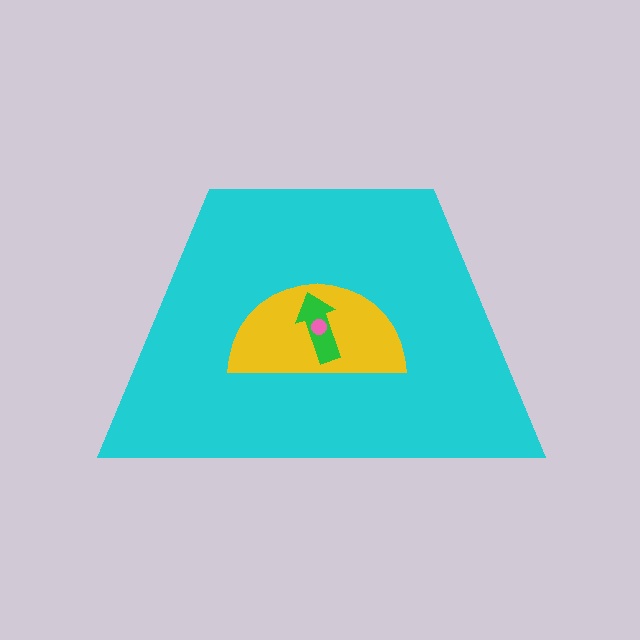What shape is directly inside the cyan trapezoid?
The yellow semicircle.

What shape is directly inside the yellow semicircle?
The green arrow.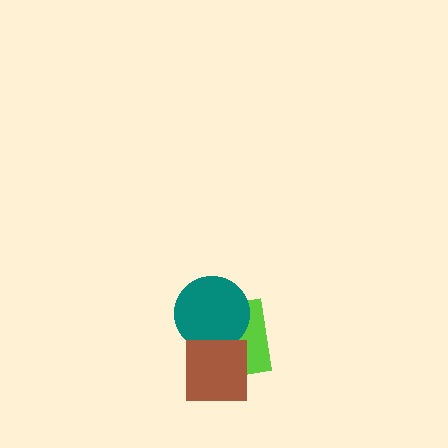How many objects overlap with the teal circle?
2 objects overlap with the teal circle.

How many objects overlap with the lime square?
2 objects overlap with the lime square.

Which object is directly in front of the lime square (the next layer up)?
The teal circle is directly in front of the lime square.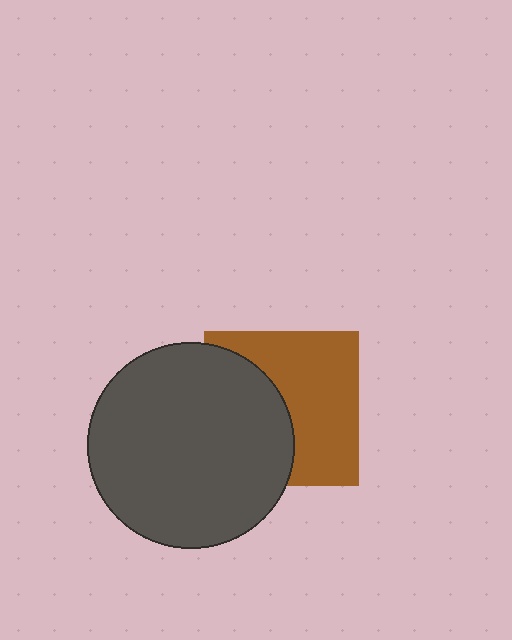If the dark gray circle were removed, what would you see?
You would see the complete brown square.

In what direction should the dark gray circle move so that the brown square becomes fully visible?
The dark gray circle should move left. That is the shortest direction to clear the overlap and leave the brown square fully visible.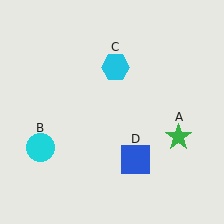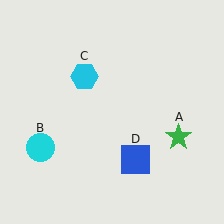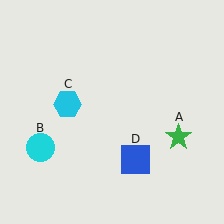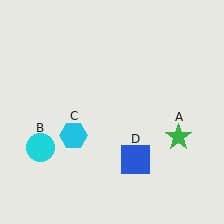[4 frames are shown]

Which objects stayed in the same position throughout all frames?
Green star (object A) and cyan circle (object B) and blue square (object D) remained stationary.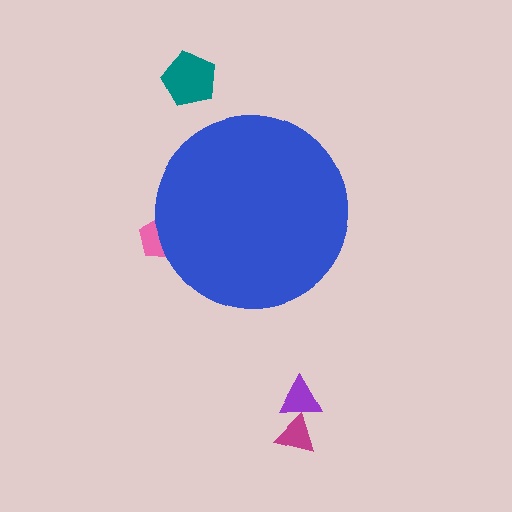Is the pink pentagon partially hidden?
Yes, the pink pentagon is partially hidden behind the blue circle.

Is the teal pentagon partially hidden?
No, the teal pentagon is fully visible.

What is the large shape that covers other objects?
A blue circle.